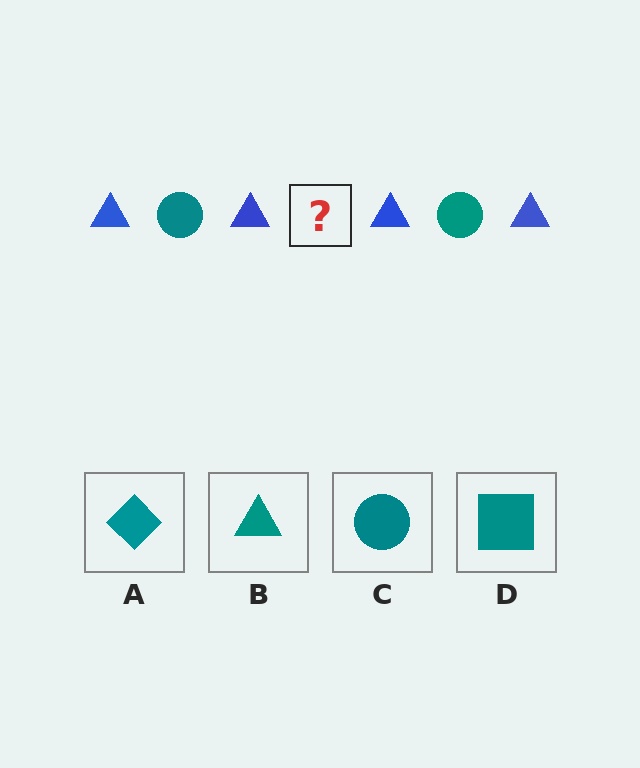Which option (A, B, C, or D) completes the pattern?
C.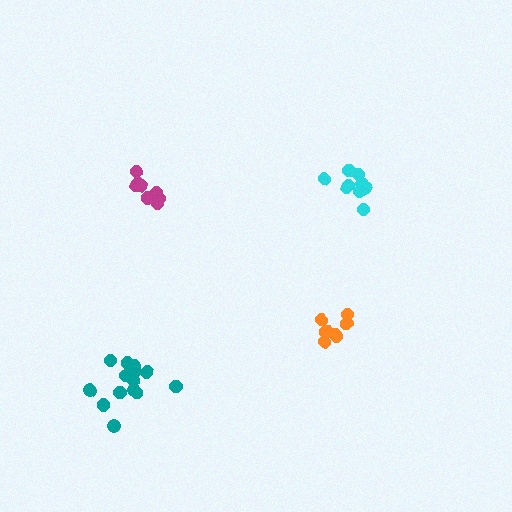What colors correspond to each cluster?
The clusters are colored: orange, magenta, teal, cyan.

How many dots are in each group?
Group 1: 8 dots, Group 2: 8 dots, Group 3: 14 dots, Group 4: 10 dots (40 total).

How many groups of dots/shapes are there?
There are 4 groups.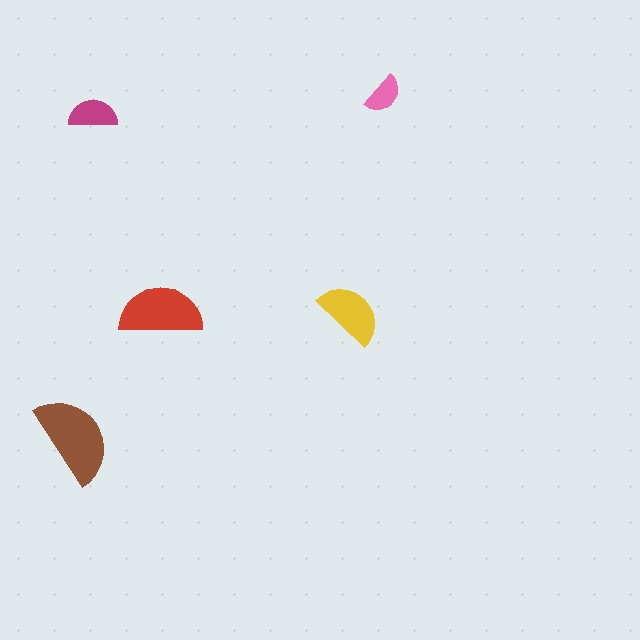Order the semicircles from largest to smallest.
the brown one, the red one, the yellow one, the magenta one, the pink one.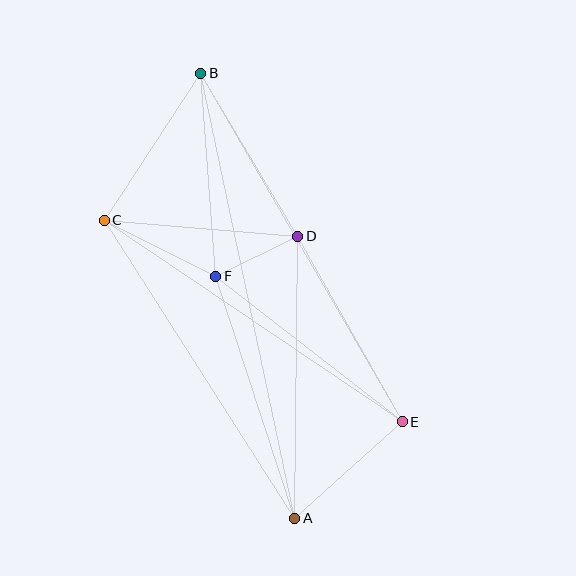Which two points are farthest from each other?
Points A and B are farthest from each other.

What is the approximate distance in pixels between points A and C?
The distance between A and C is approximately 354 pixels.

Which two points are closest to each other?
Points D and F are closest to each other.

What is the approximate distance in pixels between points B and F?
The distance between B and F is approximately 204 pixels.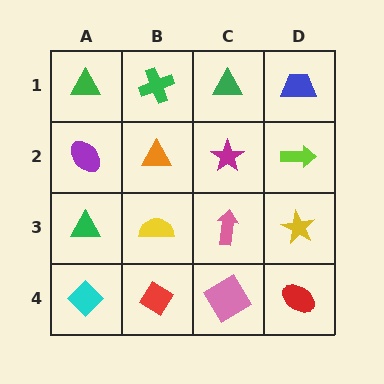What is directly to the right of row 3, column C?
A yellow star.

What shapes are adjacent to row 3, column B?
An orange triangle (row 2, column B), a red diamond (row 4, column B), a green triangle (row 3, column A), a pink arrow (row 3, column C).